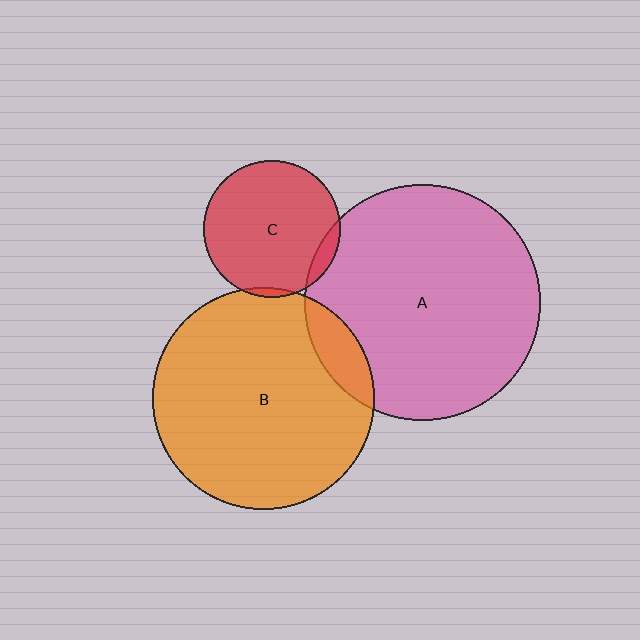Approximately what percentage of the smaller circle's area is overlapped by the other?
Approximately 10%.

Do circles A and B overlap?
Yes.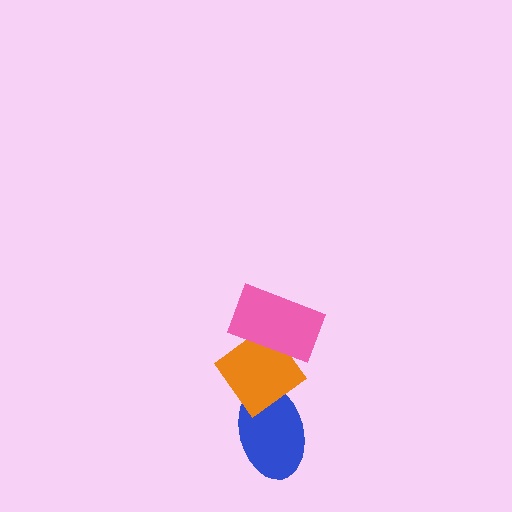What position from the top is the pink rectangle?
The pink rectangle is 1st from the top.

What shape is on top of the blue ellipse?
The orange diamond is on top of the blue ellipse.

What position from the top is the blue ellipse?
The blue ellipse is 3rd from the top.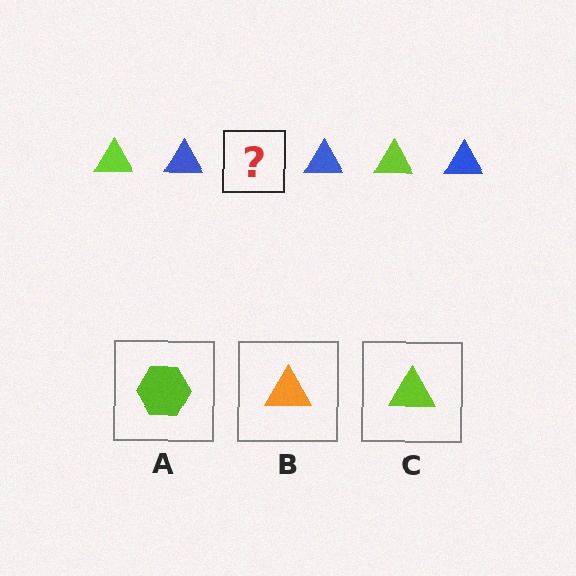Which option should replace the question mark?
Option C.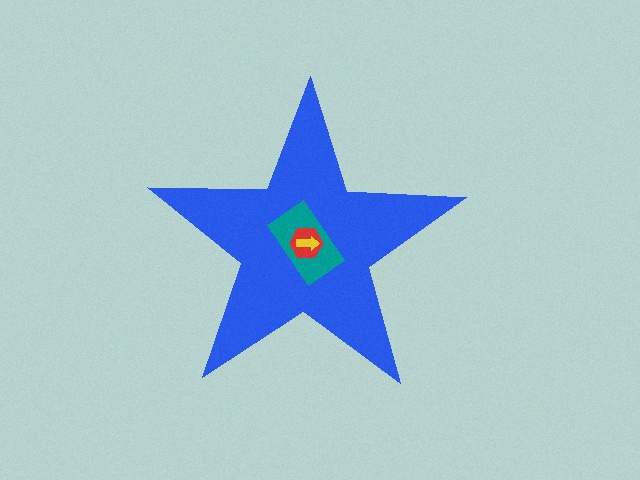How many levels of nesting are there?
4.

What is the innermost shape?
The yellow arrow.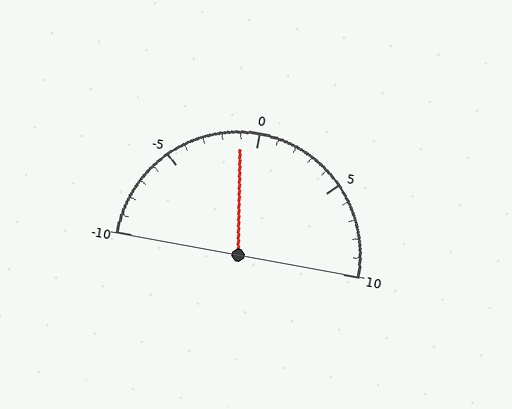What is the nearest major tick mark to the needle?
The nearest major tick mark is 0.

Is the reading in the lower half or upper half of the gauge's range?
The reading is in the lower half of the range (-10 to 10).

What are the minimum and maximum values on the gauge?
The gauge ranges from -10 to 10.